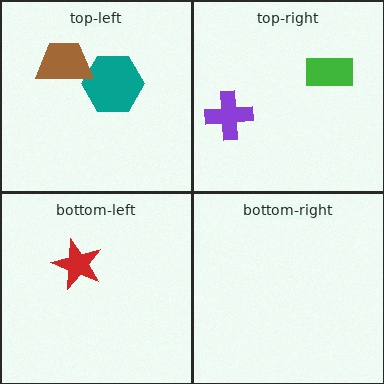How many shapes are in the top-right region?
2.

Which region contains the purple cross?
The top-right region.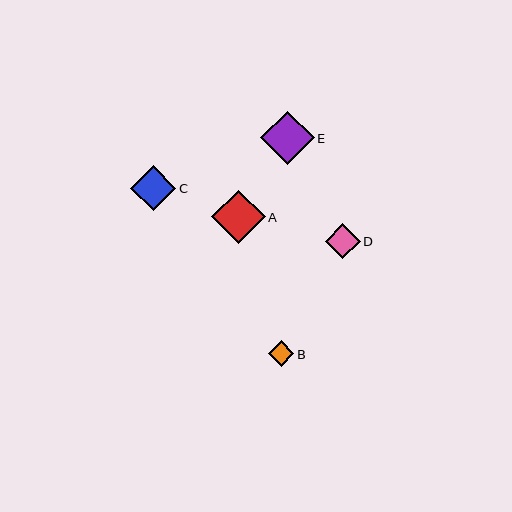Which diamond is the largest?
Diamond A is the largest with a size of approximately 54 pixels.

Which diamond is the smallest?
Diamond B is the smallest with a size of approximately 26 pixels.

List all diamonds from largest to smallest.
From largest to smallest: A, E, C, D, B.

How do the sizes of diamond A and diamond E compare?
Diamond A and diamond E are approximately the same size.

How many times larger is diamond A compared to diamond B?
Diamond A is approximately 2.1 times the size of diamond B.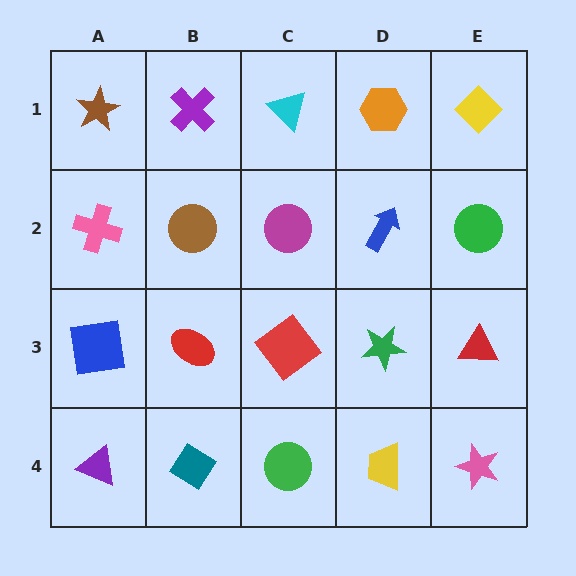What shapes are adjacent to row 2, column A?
A brown star (row 1, column A), a blue square (row 3, column A), a brown circle (row 2, column B).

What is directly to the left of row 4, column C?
A teal diamond.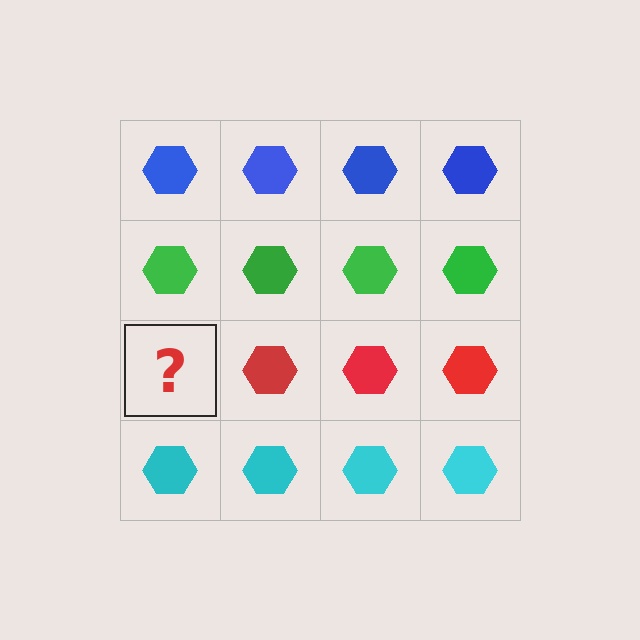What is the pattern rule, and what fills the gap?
The rule is that each row has a consistent color. The gap should be filled with a red hexagon.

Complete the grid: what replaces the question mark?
The question mark should be replaced with a red hexagon.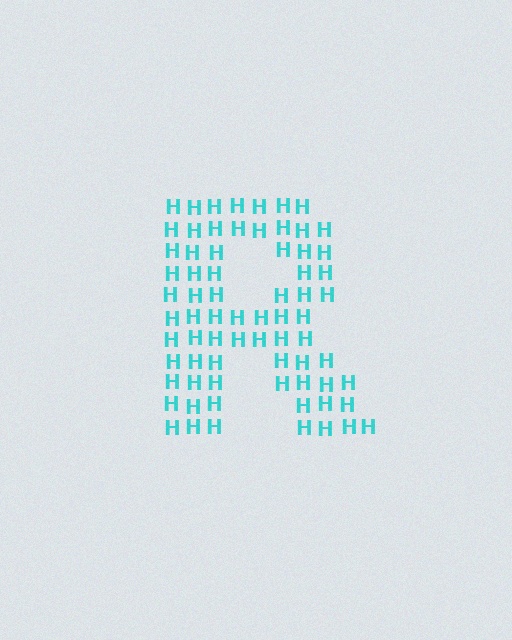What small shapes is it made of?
It is made of small letter H's.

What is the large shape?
The large shape is the letter R.